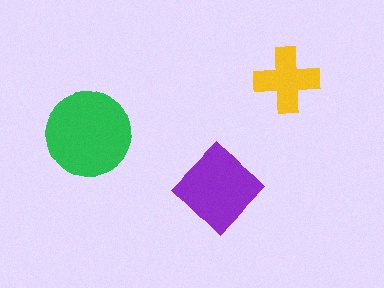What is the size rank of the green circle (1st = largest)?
1st.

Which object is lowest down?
The purple diamond is bottommost.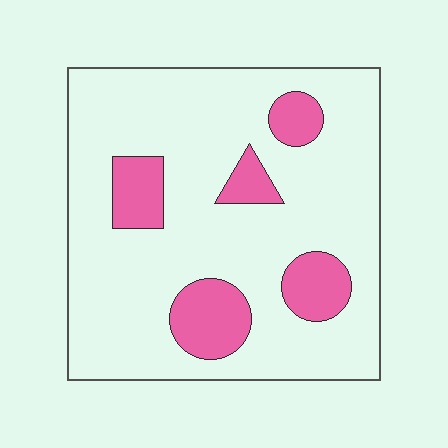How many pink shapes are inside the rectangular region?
5.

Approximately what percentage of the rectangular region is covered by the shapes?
Approximately 20%.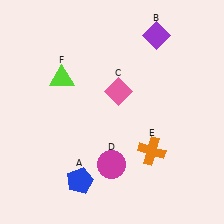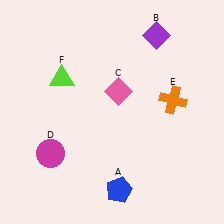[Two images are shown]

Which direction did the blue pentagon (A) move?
The blue pentagon (A) moved right.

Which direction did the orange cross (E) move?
The orange cross (E) moved up.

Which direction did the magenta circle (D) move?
The magenta circle (D) moved left.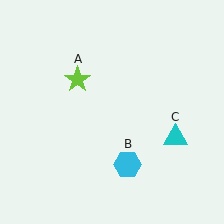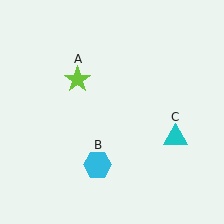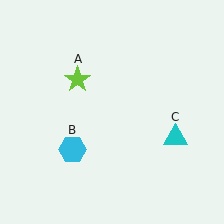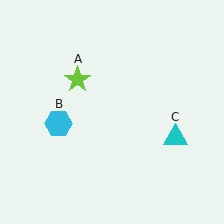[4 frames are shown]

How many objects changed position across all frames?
1 object changed position: cyan hexagon (object B).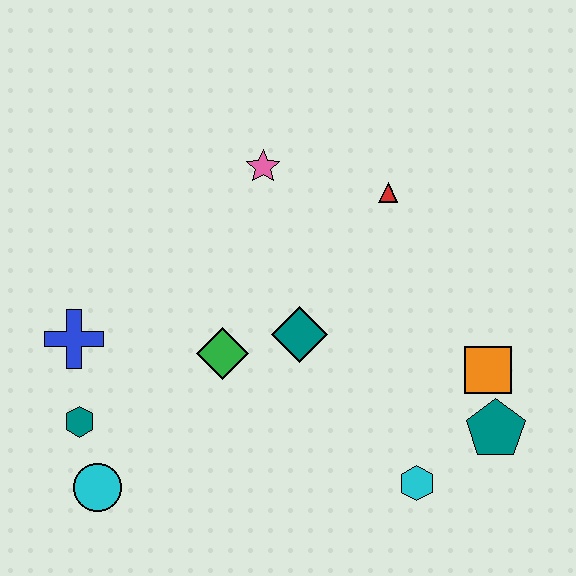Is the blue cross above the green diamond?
Yes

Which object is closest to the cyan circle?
The teal hexagon is closest to the cyan circle.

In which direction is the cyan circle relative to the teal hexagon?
The cyan circle is below the teal hexagon.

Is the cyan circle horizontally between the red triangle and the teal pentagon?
No